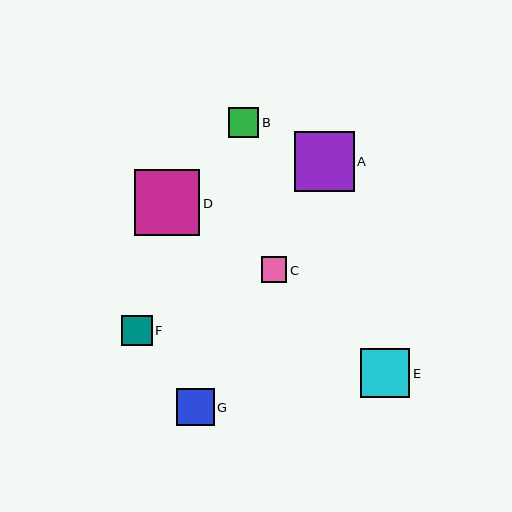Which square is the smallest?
Square C is the smallest with a size of approximately 26 pixels.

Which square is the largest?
Square D is the largest with a size of approximately 66 pixels.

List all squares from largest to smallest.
From largest to smallest: D, A, E, G, F, B, C.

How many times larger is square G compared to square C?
Square G is approximately 1.5 times the size of square C.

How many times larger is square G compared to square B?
Square G is approximately 1.2 times the size of square B.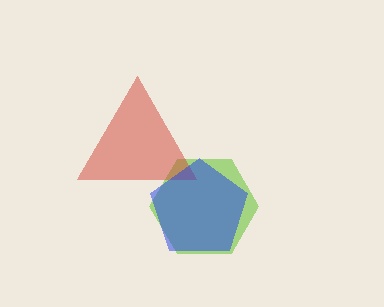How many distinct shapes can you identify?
There are 3 distinct shapes: a lime hexagon, a red triangle, a blue pentagon.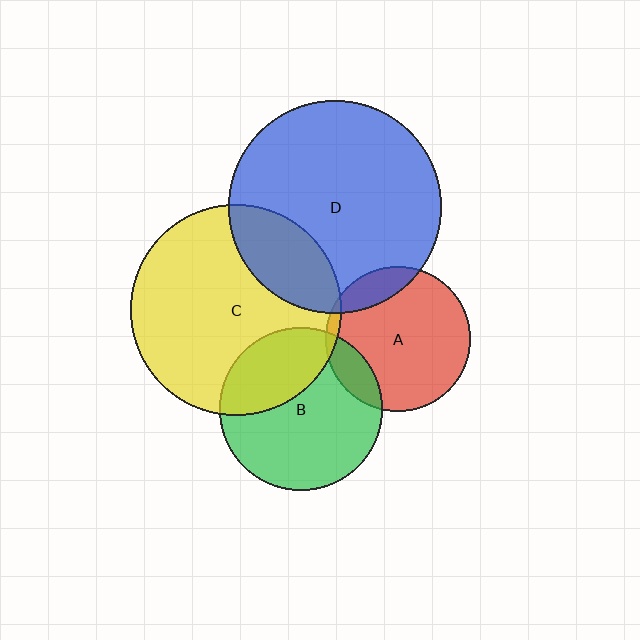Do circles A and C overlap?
Yes.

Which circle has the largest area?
Circle D (blue).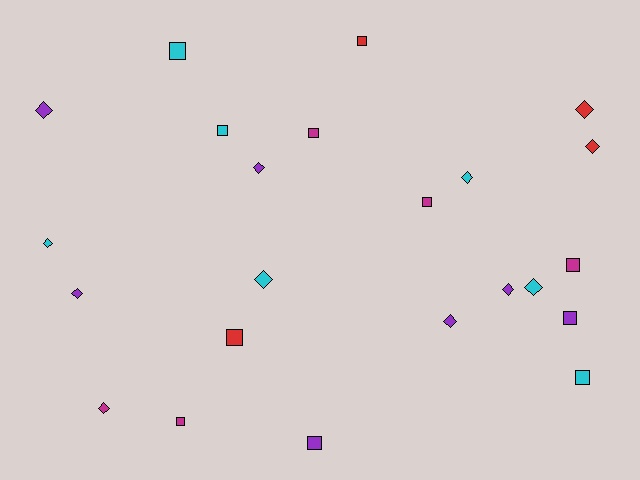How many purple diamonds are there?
There are 5 purple diamonds.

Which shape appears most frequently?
Diamond, with 12 objects.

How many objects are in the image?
There are 23 objects.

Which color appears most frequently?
Purple, with 7 objects.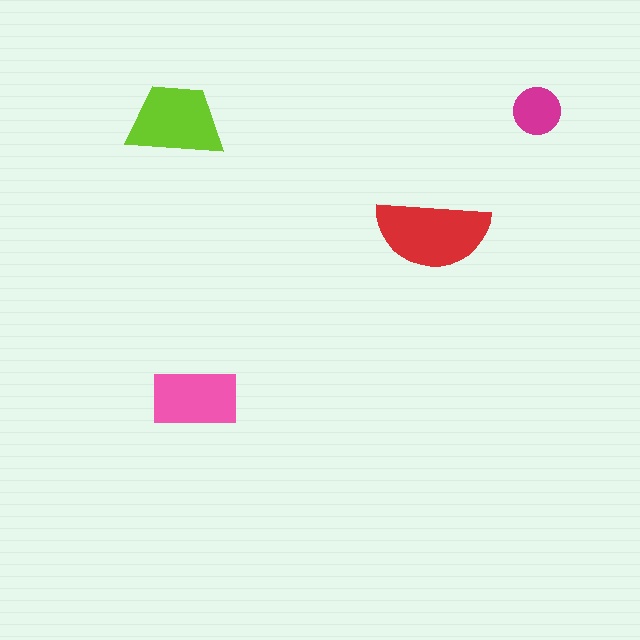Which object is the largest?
The red semicircle.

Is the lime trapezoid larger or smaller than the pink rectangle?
Larger.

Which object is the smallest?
The magenta circle.